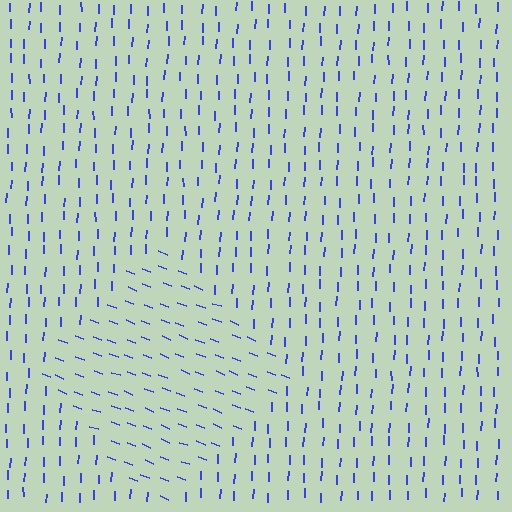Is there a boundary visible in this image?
Yes, there is a texture boundary formed by a change in line orientation.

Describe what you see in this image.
The image is filled with small blue line segments. A diamond region in the image has lines oriented differently from the surrounding lines, creating a visible texture boundary.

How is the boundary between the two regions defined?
The boundary is defined purely by a change in line orientation (approximately 71 degrees difference). All lines are the same color and thickness.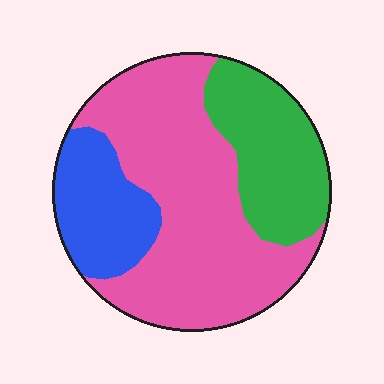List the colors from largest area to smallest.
From largest to smallest: pink, green, blue.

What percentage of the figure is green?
Green takes up about one quarter (1/4) of the figure.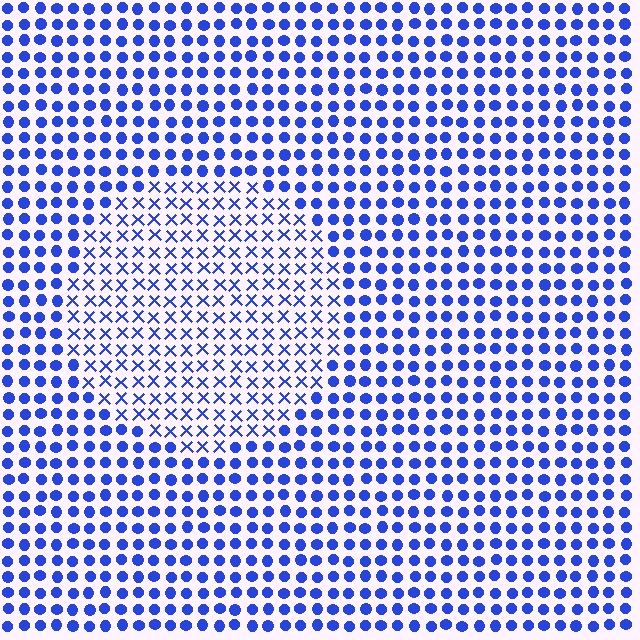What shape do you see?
I see a circle.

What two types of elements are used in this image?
The image uses X marks inside the circle region and circles outside it.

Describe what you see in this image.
The image is filled with small blue elements arranged in a uniform grid. A circle-shaped region contains X marks, while the surrounding area contains circles. The boundary is defined purely by the change in element shape.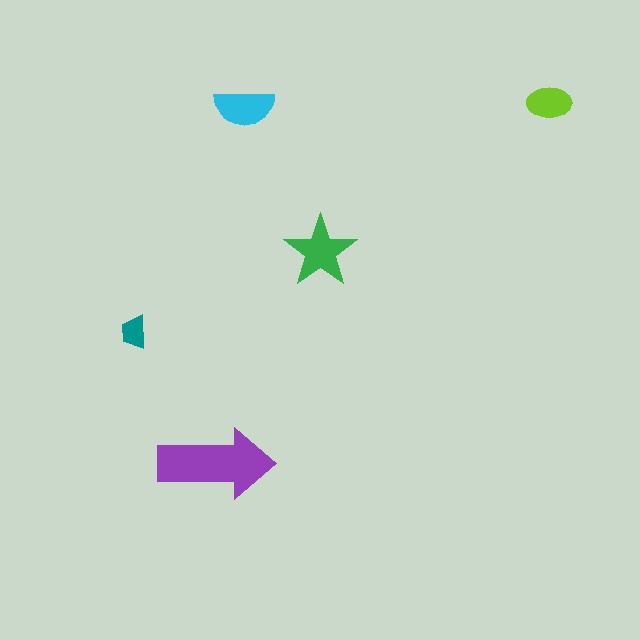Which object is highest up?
The lime ellipse is topmost.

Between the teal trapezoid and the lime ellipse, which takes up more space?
The lime ellipse.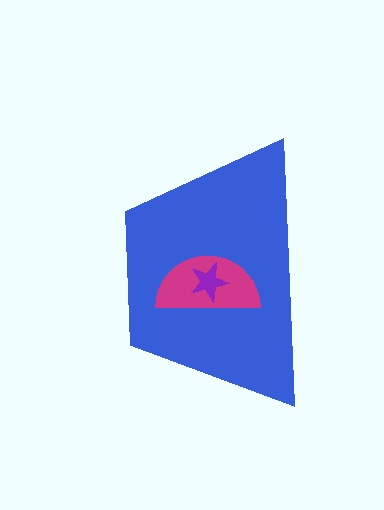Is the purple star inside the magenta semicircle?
Yes.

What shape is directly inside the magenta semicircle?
The purple star.